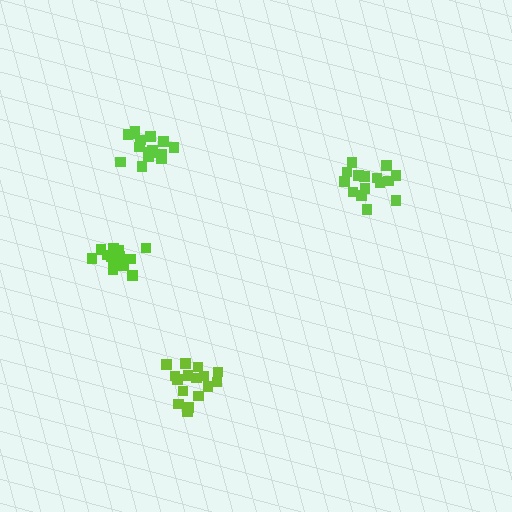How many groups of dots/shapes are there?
There are 4 groups.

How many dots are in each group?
Group 1: 14 dots, Group 2: 15 dots, Group 3: 16 dots, Group 4: 15 dots (60 total).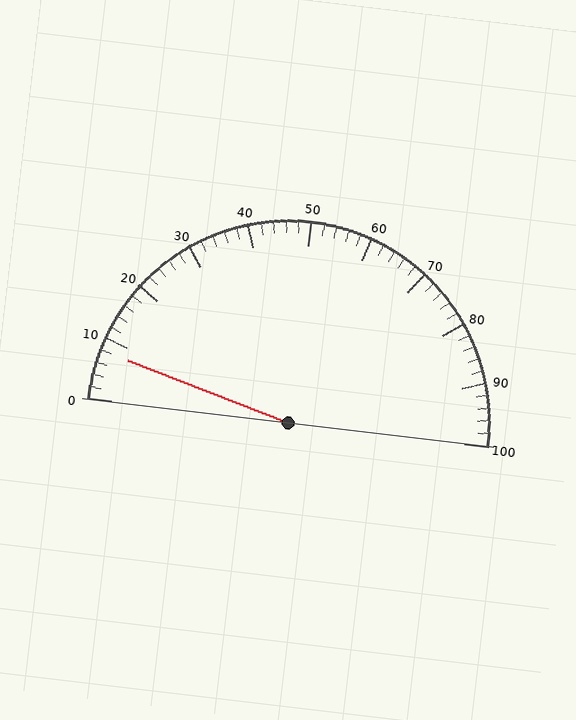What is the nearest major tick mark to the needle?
The nearest major tick mark is 10.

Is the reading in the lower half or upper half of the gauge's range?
The reading is in the lower half of the range (0 to 100).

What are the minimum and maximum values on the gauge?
The gauge ranges from 0 to 100.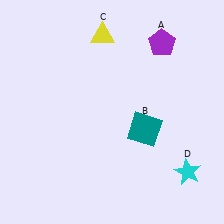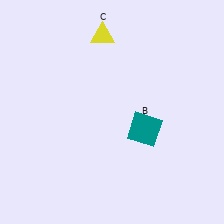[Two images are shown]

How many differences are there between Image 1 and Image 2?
There are 2 differences between the two images.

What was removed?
The purple pentagon (A), the cyan star (D) were removed in Image 2.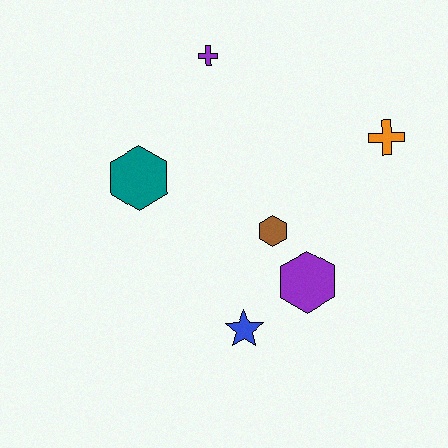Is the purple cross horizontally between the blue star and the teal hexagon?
Yes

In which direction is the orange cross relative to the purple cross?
The orange cross is to the right of the purple cross.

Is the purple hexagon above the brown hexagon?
No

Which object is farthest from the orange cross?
The teal hexagon is farthest from the orange cross.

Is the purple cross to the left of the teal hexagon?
No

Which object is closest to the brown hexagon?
The purple hexagon is closest to the brown hexagon.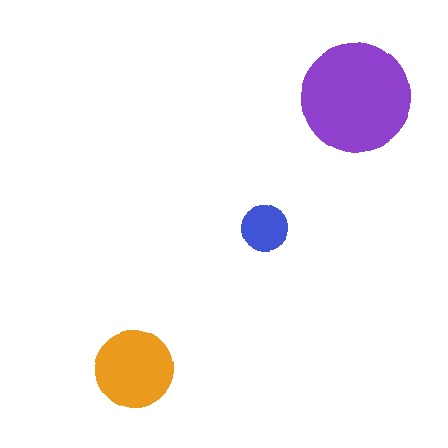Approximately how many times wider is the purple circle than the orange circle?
About 1.5 times wider.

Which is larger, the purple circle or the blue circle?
The purple one.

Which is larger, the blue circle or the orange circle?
The orange one.